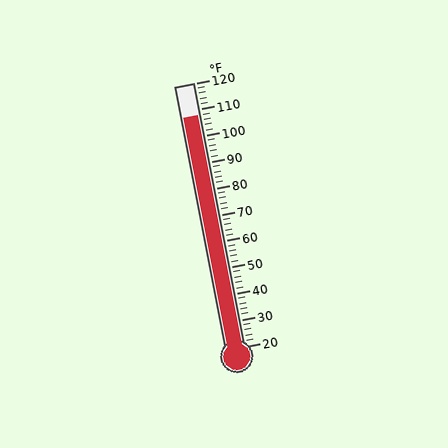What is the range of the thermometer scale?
The thermometer scale ranges from 20°F to 120°F.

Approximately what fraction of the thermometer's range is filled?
The thermometer is filled to approximately 90% of its range.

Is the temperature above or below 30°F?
The temperature is above 30°F.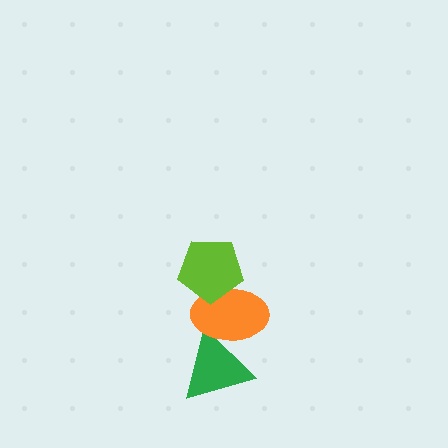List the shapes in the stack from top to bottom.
From top to bottom: the lime pentagon, the orange ellipse, the green triangle.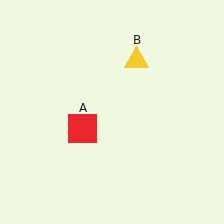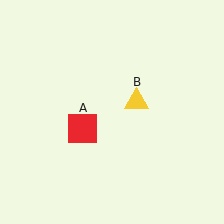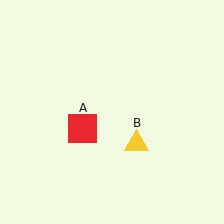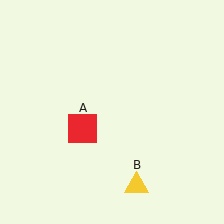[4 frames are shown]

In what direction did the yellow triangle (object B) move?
The yellow triangle (object B) moved down.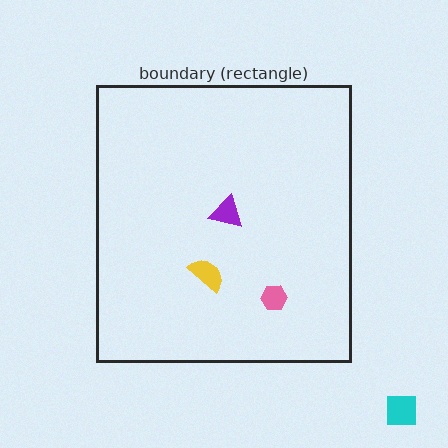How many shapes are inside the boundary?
3 inside, 1 outside.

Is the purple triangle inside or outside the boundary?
Inside.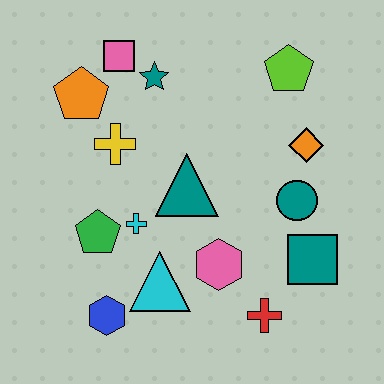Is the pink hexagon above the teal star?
No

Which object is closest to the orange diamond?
The teal circle is closest to the orange diamond.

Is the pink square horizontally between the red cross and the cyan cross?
No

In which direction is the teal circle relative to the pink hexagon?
The teal circle is to the right of the pink hexagon.